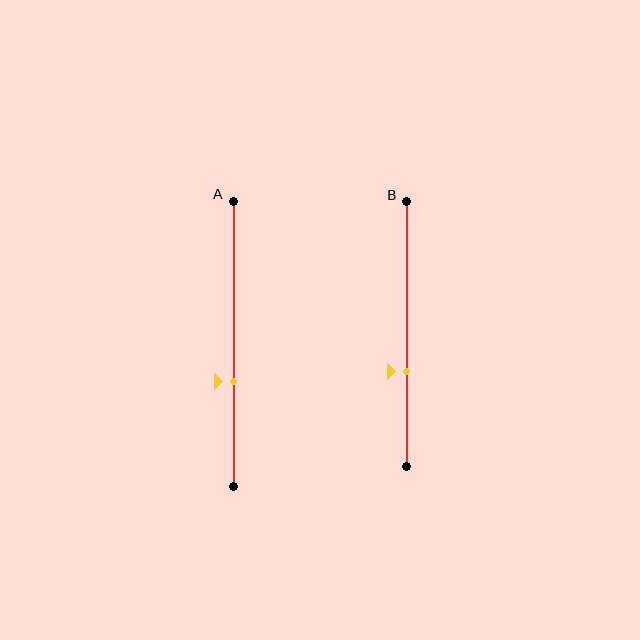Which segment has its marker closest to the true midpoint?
Segment A has its marker closest to the true midpoint.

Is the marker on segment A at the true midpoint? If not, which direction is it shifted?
No, the marker on segment A is shifted downward by about 13% of the segment length.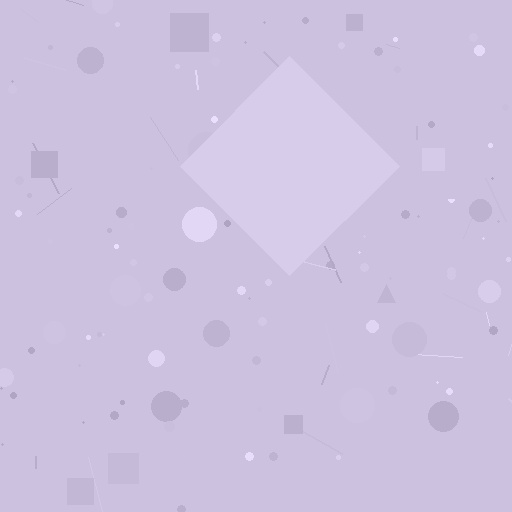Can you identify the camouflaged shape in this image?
The camouflaged shape is a diamond.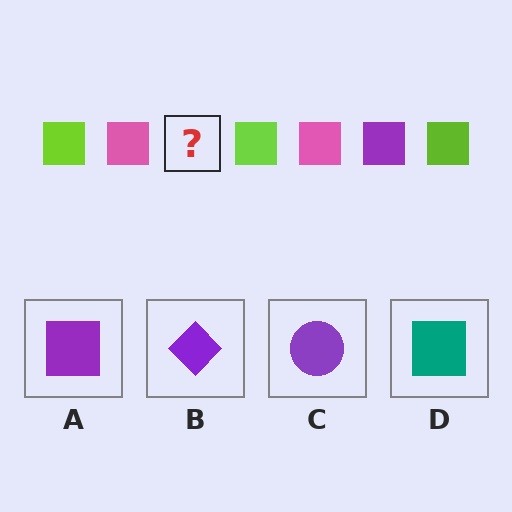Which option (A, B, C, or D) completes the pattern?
A.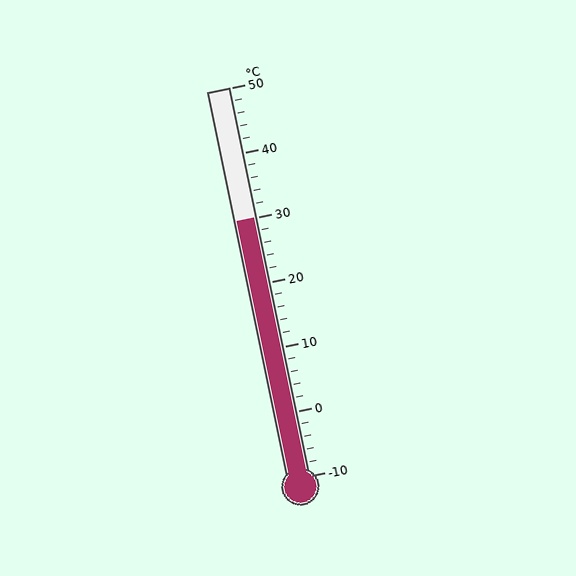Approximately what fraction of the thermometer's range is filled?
The thermometer is filled to approximately 65% of its range.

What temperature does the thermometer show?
The thermometer shows approximately 30°C.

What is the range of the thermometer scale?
The thermometer scale ranges from -10°C to 50°C.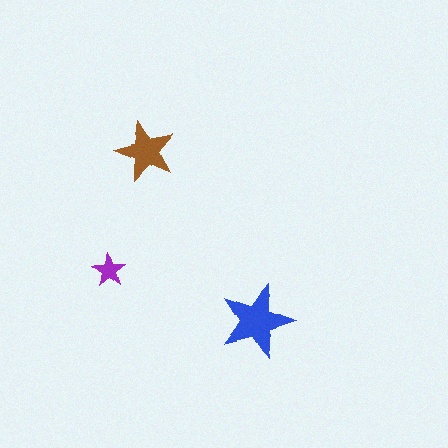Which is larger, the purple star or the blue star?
The blue one.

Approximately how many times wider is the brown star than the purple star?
About 2 times wider.